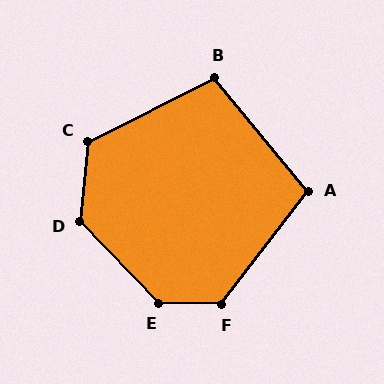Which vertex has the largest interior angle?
E, at approximately 135 degrees.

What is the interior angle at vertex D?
Approximately 130 degrees (obtuse).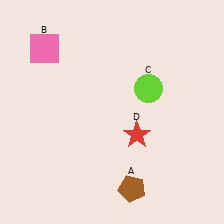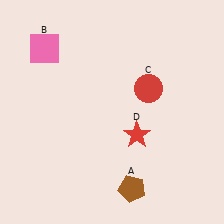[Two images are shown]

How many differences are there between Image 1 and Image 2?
There is 1 difference between the two images.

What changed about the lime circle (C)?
In Image 1, C is lime. In Image 2, it changed to red.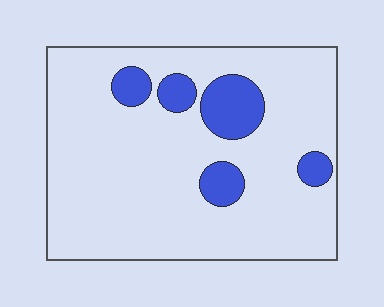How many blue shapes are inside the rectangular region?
5.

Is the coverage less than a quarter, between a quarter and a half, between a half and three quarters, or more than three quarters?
Less than a quarter.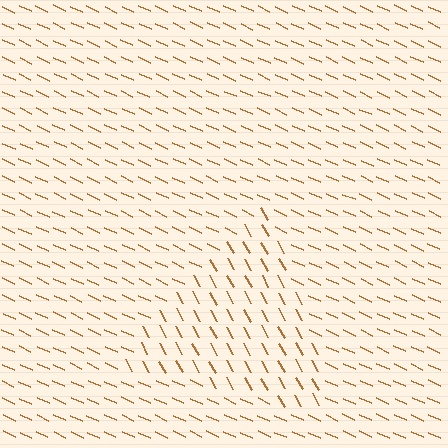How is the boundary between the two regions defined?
The boundary is defined purely by a change in line orientation (approximately 37 degrees difference). All lines are the same color and thickness.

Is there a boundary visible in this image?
Yes, there is a texture boundary formed by a change in line orientation.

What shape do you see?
I see a triangle.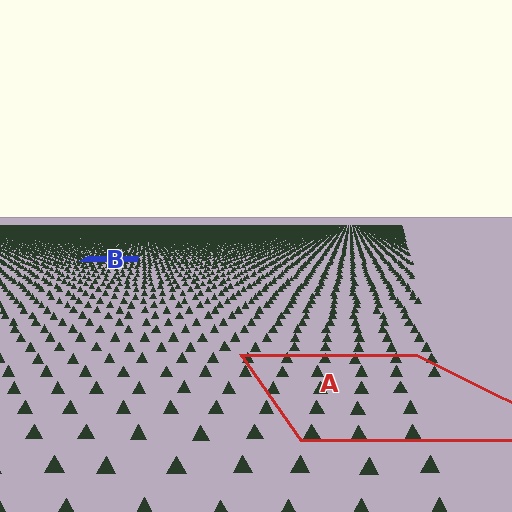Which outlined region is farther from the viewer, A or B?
Region B is farther from the viewer — the texture elements inside it appear smaller and more densely packed.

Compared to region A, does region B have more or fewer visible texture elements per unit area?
Region B has more texture elements per unit area — they are packed more densely because it is farther away.